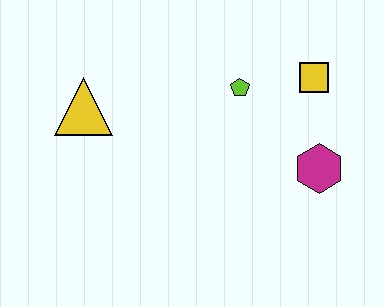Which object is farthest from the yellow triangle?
The magenta hexagon is farthest from the yellow triangle.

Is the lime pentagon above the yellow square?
No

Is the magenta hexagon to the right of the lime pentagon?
Yes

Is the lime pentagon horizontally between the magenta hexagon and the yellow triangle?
Yes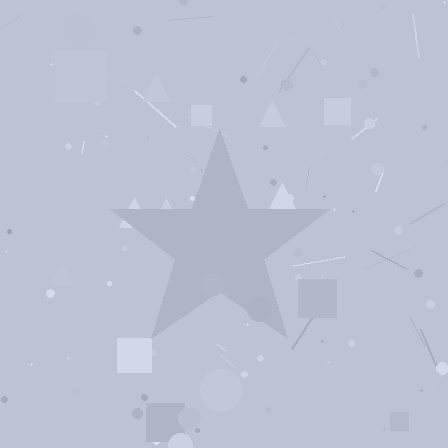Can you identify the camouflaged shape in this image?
The camouflaged shape is a star.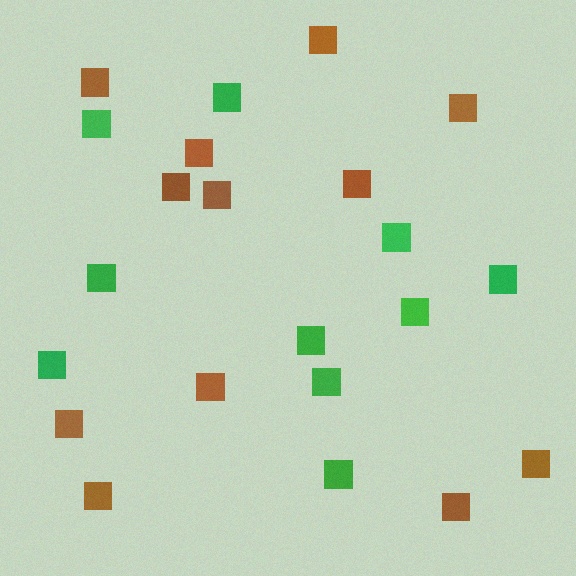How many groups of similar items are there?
There are 2 groups: one group of green squares (10) and one group of brown squares (12).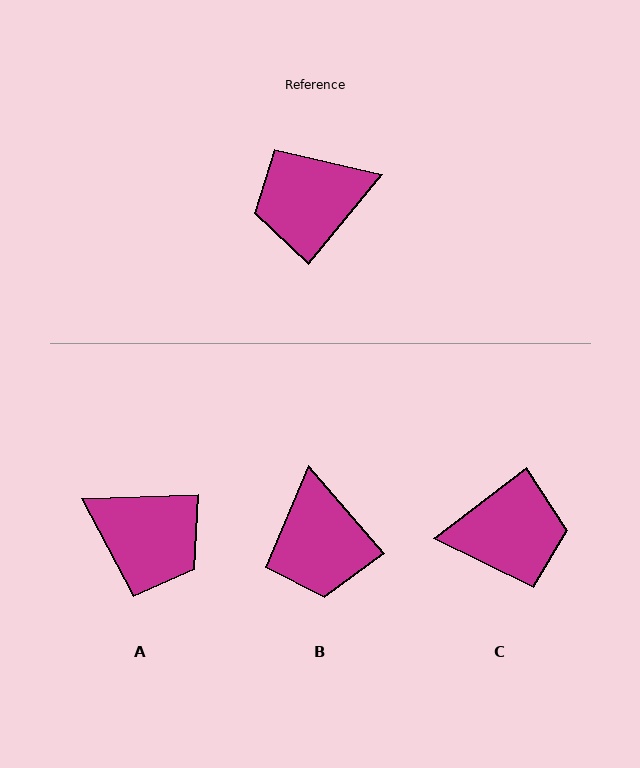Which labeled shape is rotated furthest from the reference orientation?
C, about 167 degrees away.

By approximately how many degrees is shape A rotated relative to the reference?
Approximately 131 degrees counter-clockwise.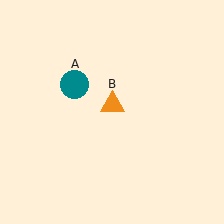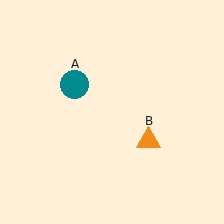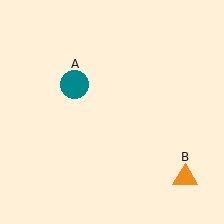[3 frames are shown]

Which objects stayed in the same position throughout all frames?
Teal circle (object A) remained stationary.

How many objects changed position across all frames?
1 object changed position: orange triangle (object B).